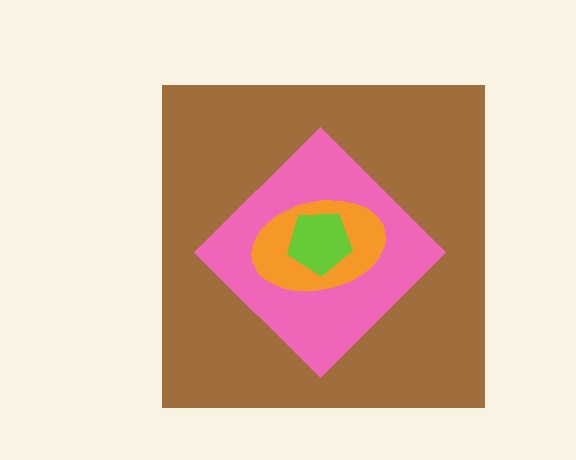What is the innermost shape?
The lime pentagon.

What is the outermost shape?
The brown square.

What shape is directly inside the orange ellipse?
The lime pentagon.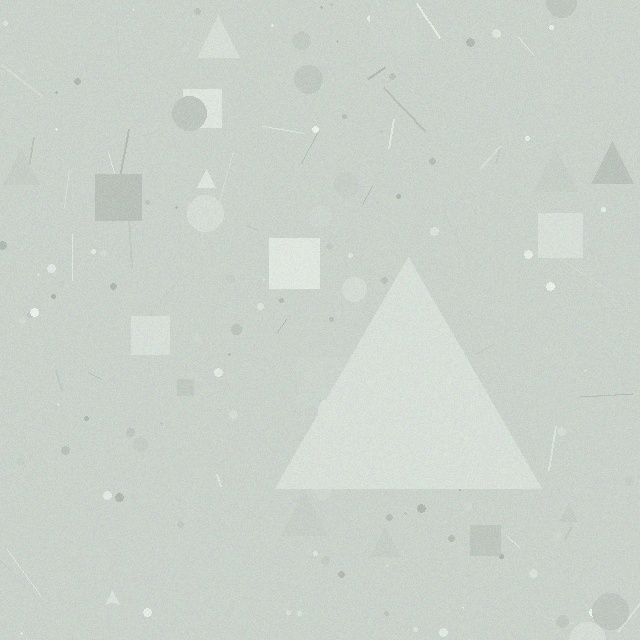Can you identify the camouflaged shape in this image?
The camouflaged shape is a triangle.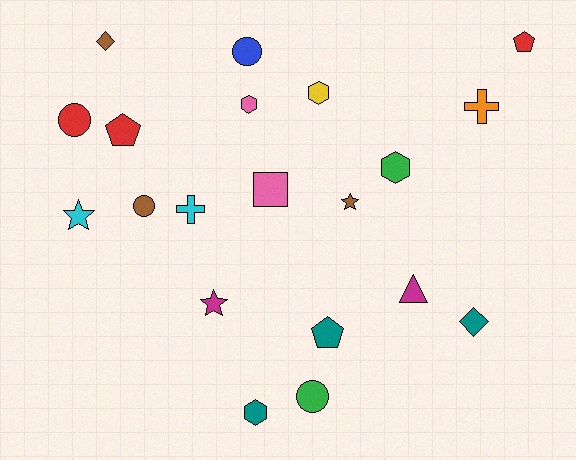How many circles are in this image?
There are 4 circles.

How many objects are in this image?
There are 20 objects.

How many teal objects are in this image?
There are 3 teal objects.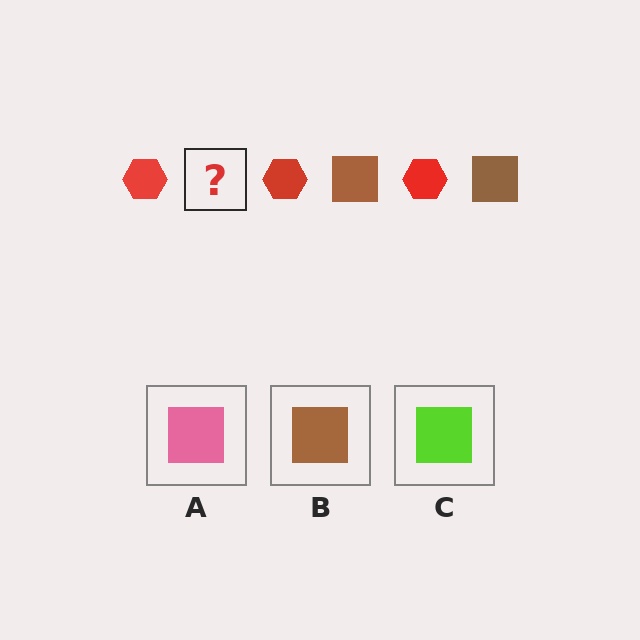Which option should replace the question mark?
Option B.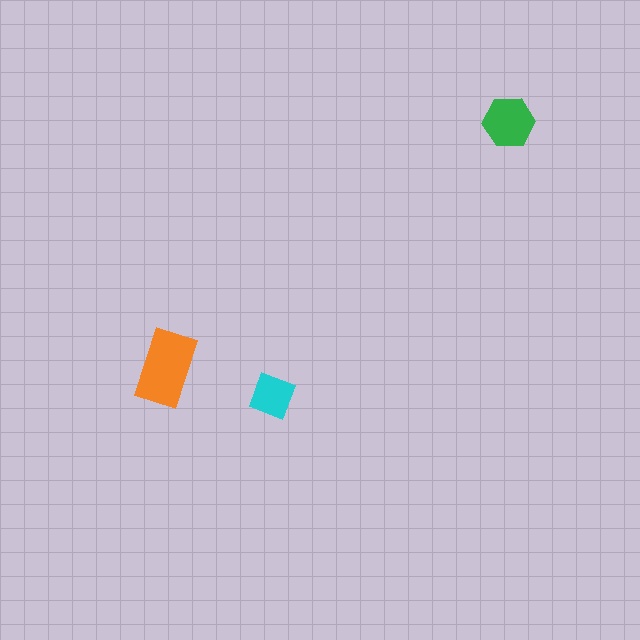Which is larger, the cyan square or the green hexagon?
The green hexagon.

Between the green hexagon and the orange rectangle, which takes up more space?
The orange rectangle.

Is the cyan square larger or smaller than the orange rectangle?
Smaller.